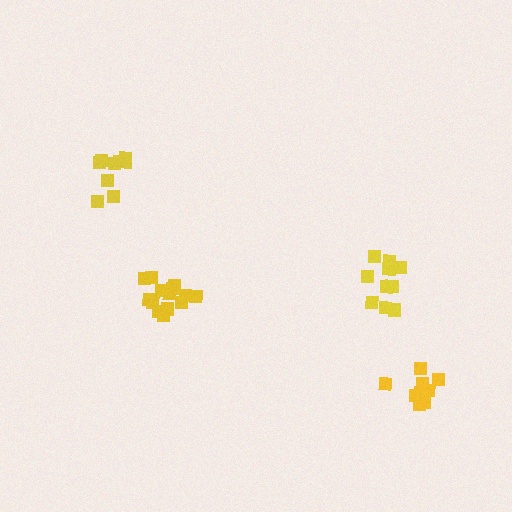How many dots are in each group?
Group 1: 15 dots, Group 2: 9 dots, Group 3: 11 dots, Group 4: 9 dots (44 total).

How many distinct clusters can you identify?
There are 4 distinct clusters.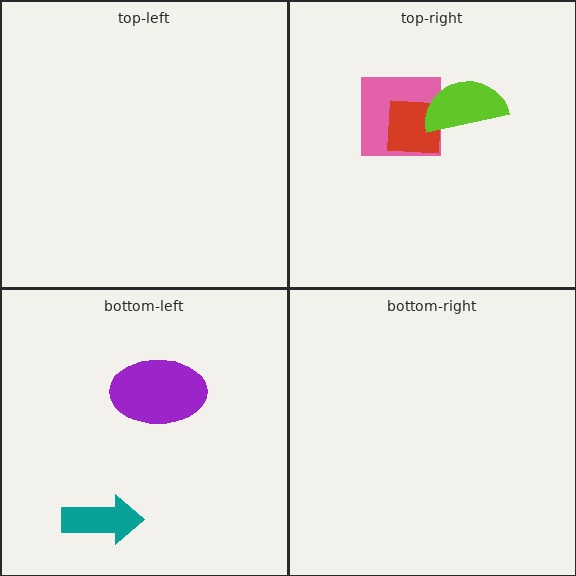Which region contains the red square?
The top-right region.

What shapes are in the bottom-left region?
The teal arrow, the purple ellipse.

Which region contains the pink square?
The top-right region.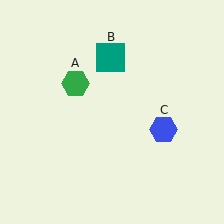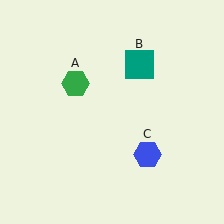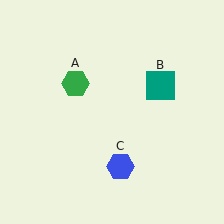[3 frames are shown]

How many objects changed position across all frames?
2 objects changed position: teal square (object B), blue hexagon (object C).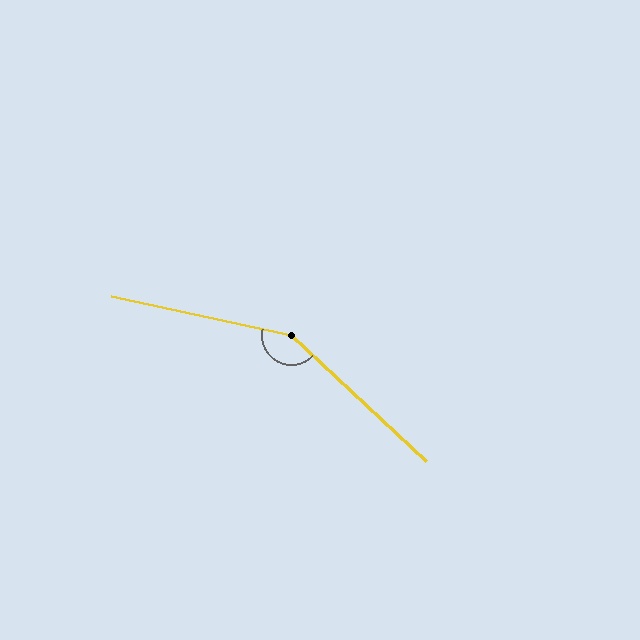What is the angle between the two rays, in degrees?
Approximately 149 degrees.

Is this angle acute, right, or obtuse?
It is obtuse.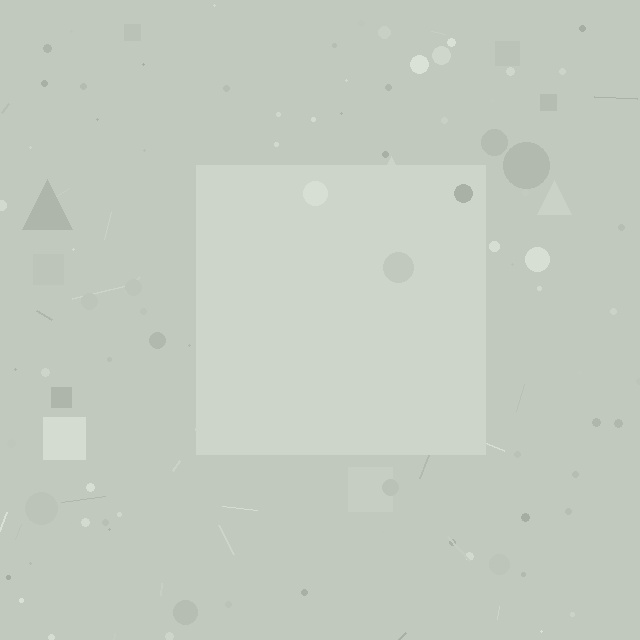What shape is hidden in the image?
A square is hidden in the image.